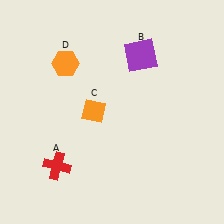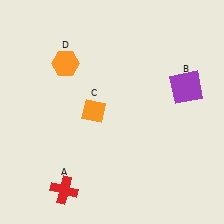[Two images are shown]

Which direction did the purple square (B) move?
The purple square (B) moved right.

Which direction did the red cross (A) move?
The red cross (A) moved down.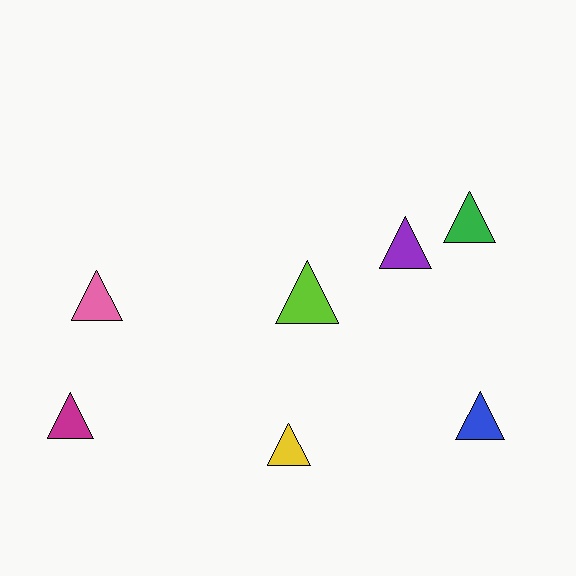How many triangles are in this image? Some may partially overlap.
There are 7 triangles.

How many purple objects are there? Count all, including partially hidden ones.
There is 1 purple object.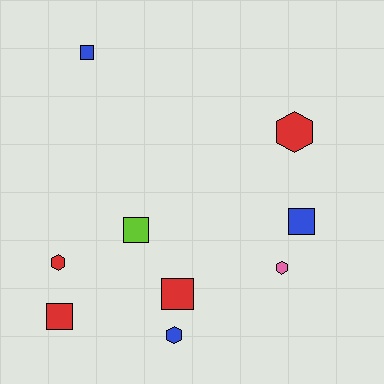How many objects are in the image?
There are 9 objects.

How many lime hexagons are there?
There are no lime hexagons.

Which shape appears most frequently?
Square, with 5 objects.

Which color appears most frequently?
Red, with 4 objects.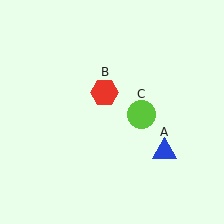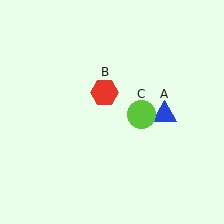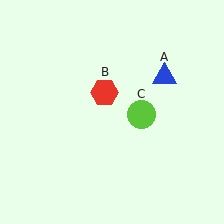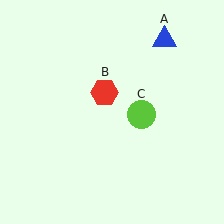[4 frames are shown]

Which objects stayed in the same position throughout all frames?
Red hexagon (object B) and lime circle (object C) remained stationary.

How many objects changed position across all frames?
1 object changed position: blue triangle (object A).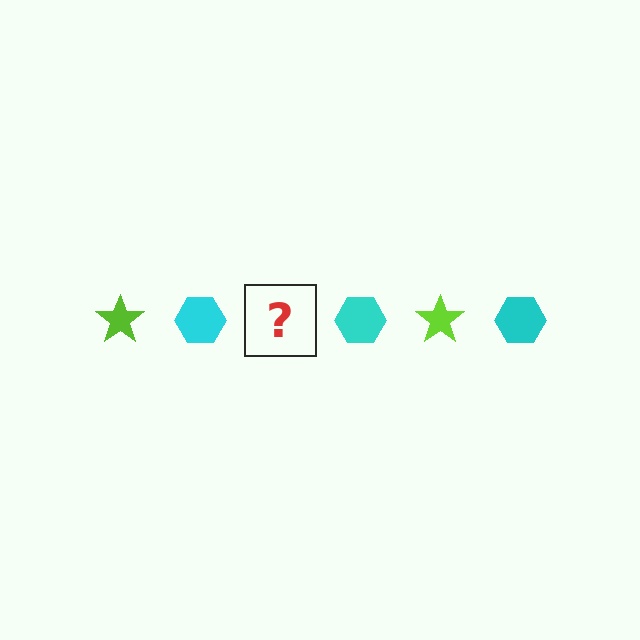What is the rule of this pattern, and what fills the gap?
The rule is that the pattern alternates between lime star and cyan hexagon. The gap should be filled with a lime star.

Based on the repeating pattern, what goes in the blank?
The blank should be a lime star.